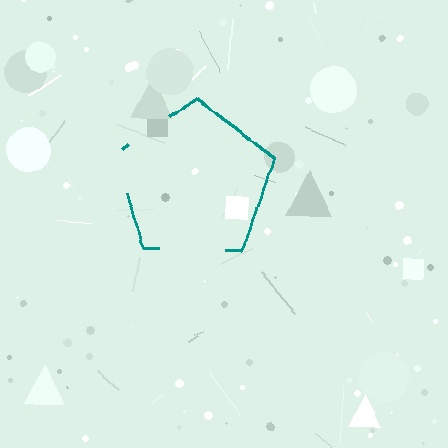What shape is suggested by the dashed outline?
The dashed outline suggests a pentagon.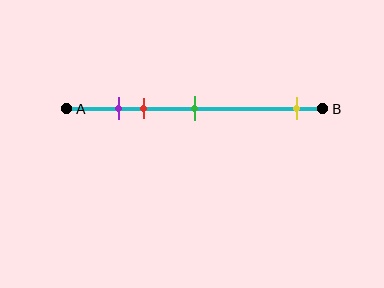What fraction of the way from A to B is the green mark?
The green mark is approximately 50% (0.5) of the way from A to B.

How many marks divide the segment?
There are 4 marks dividing the segment.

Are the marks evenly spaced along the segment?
No, the marks are not evenly spaced.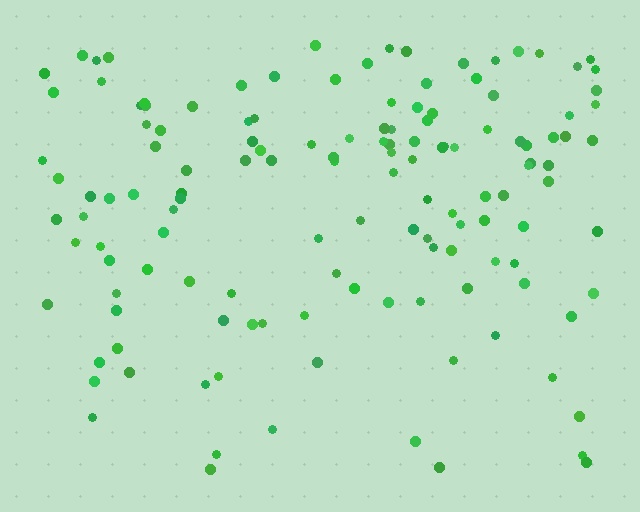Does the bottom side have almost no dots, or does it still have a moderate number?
Still a moderate number, just noticeably fewer than the top.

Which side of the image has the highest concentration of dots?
The top.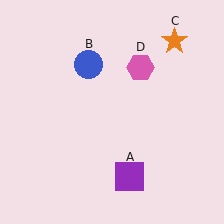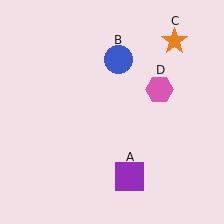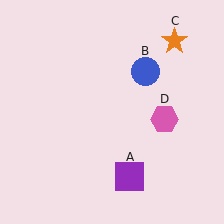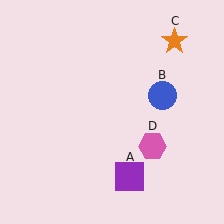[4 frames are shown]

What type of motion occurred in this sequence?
The blue circle (object B), pink hexagon (object D) rotated clockwise around the center of the scene.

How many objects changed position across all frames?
2 objects changed position: blue circle (object B), pink hexagon (object D).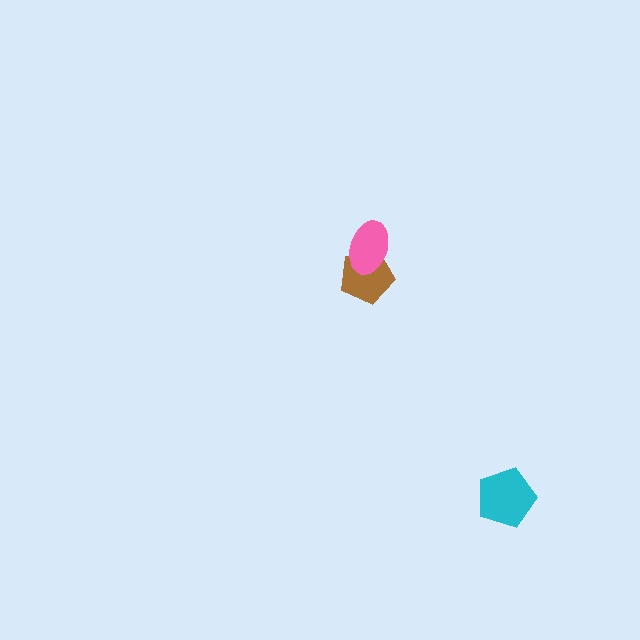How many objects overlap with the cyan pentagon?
0 objects overlap with the cyan pentagon.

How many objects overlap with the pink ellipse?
1 object overlaps with the pink ellipse.